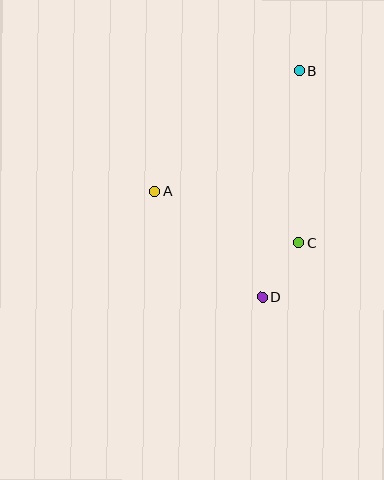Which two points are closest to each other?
Points C and D are closest to each other.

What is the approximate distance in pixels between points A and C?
The distance between A and C is approximately 153 pixels.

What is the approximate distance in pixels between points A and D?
The distance between A and D is approximately 150 pixels.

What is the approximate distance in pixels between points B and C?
The distance between B and C is approximately 172 pixels.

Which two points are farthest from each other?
Points B and D are farthest from each other.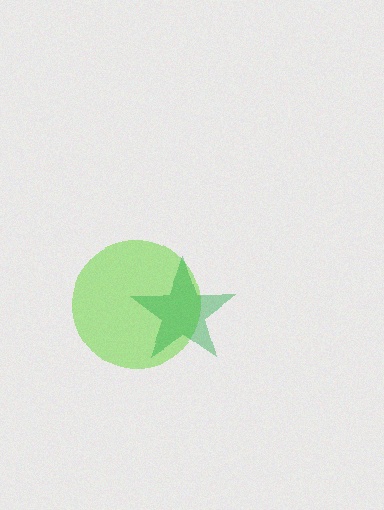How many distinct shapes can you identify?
There are 2 distinct shapes: a lime circle, a green star.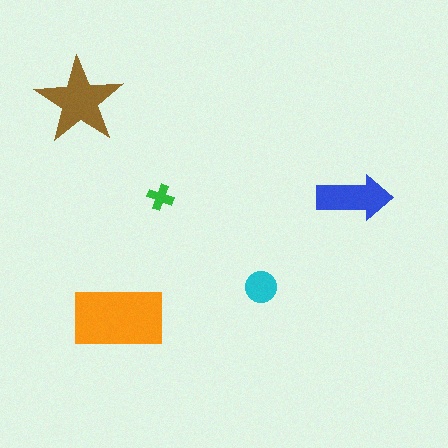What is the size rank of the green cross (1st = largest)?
5th.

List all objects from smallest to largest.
The green cross, the cyan circle, the blue arrow, the brown star, the orange rectangle.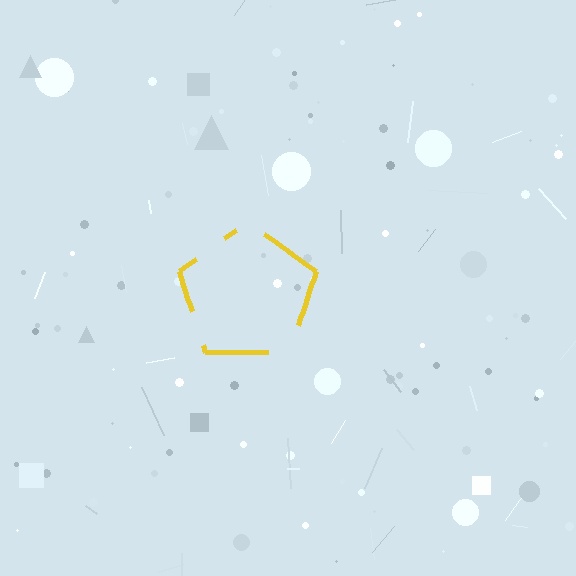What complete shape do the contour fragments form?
The contour fragments form a pentagon.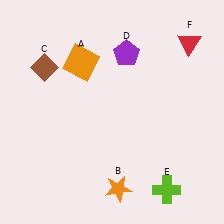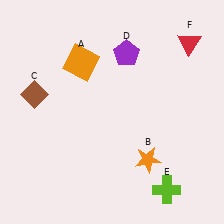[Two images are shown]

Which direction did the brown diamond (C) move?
The brown diamond (C) moved down.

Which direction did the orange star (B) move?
The orange star (B) moved right.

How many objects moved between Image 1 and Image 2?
2 objects moved between the two images.